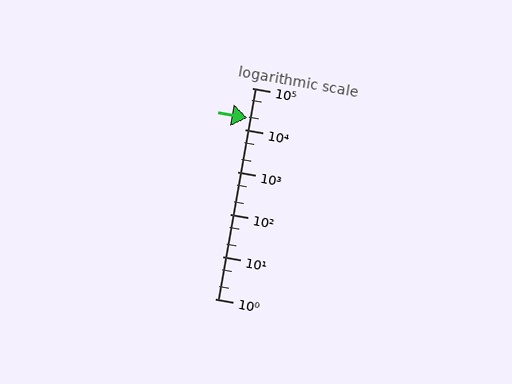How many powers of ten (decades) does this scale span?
The scale spans 5 decades, from 1 to 100000.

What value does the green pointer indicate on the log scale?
The pointer indicates approximately 19000.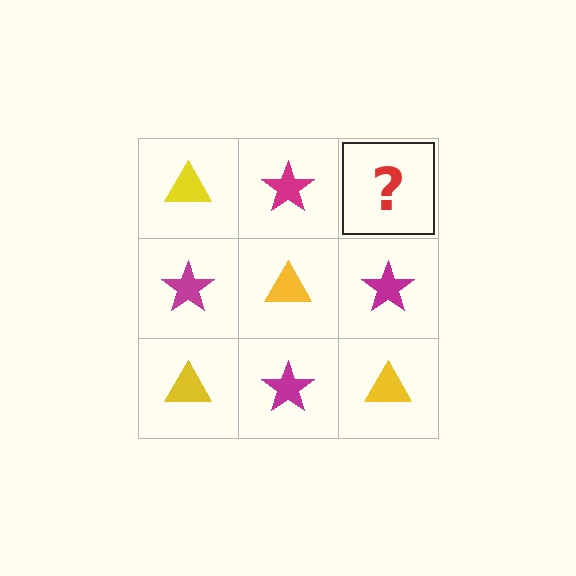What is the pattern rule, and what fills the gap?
The rule is that it alternates yellow triangle and magenta star in a checkerboard pattern. The gap should be filled with a yellow triangle.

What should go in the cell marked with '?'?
The missing cell should contain a yellow triangle.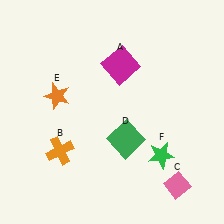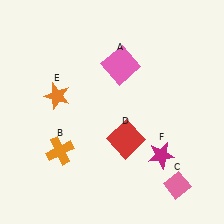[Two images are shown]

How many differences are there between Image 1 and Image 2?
There are 3 differences between the two images.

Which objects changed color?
A changed from magenta to pink. D changed from green to red. F changed from green to magenta.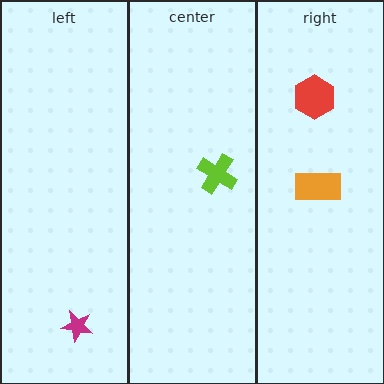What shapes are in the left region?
The magenta star.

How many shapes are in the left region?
1.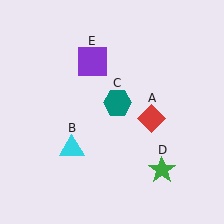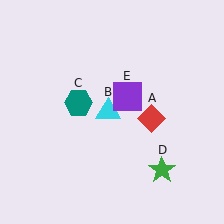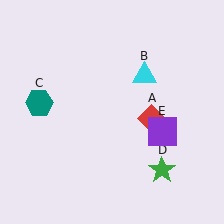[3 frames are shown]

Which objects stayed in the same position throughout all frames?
Red diamond (object A) and green star (object D) remained stationary.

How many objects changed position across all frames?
3 objects changed position: cyan triangle (object B), teal hexagon (object C), purple square (object E).